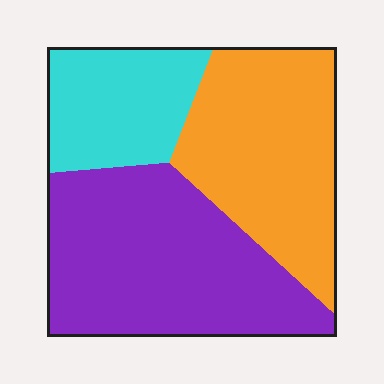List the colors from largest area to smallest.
From largest to smallest: purple, orange, cyan.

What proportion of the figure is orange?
Orange takes up between a third and a half of the figure.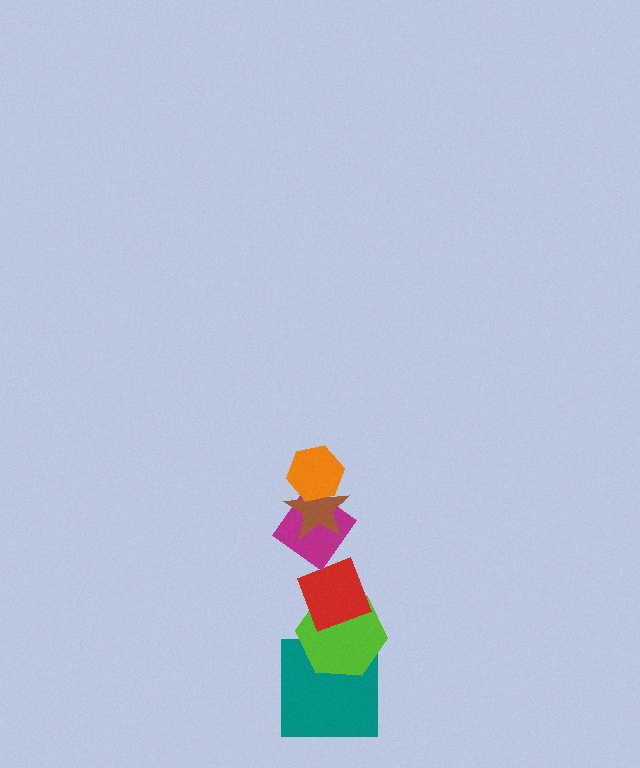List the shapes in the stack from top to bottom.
From top to bottom: the orange hexagon, the brown star, the magenta diamond, the red diamond, the lime hexagon, the teal square.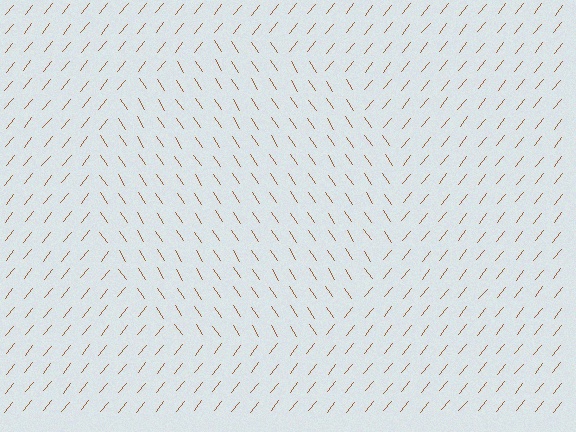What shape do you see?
I see a circle.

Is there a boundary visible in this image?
Yes, there is a texture boundary formed by a change in line orientation.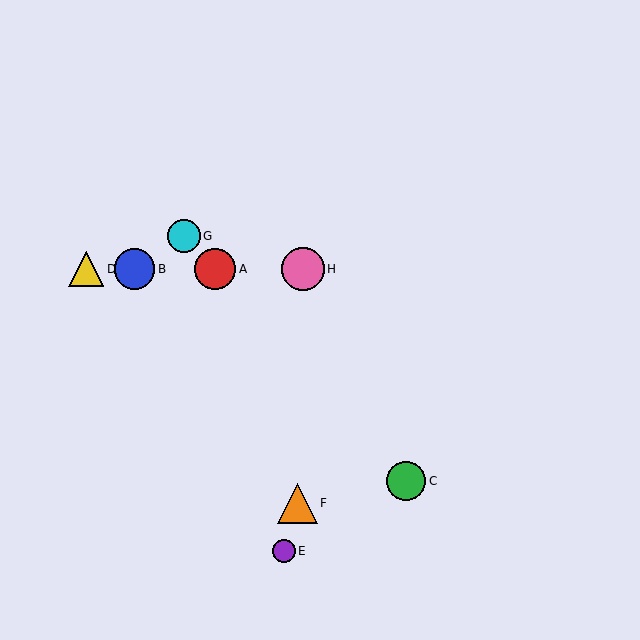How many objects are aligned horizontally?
4 objects (A, B, D, H) are aligned horizontally.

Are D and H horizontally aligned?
Yes, both are at y≈269.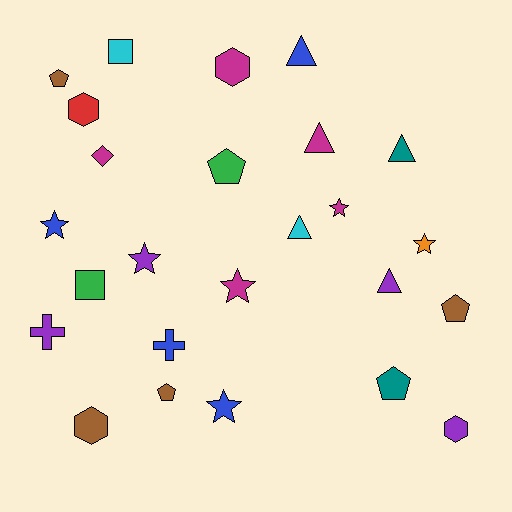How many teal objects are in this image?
There are 2 teal objects.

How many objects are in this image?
There are 25 objects.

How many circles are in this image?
There are no circles.